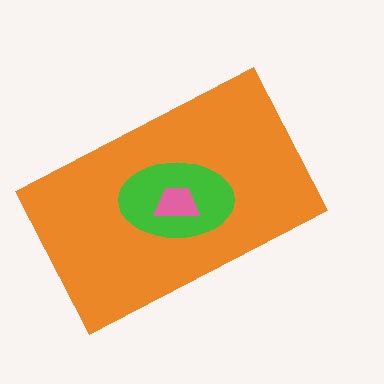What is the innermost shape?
The pink trapezoid.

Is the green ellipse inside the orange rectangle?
Yes.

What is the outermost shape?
The orange rectangle.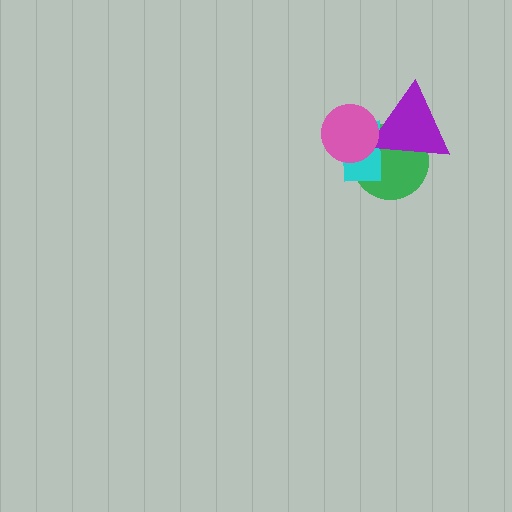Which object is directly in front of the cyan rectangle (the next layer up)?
The purple triangle is directly in front of the cyan rectangle.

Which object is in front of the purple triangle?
The pink circle is in front of the purple triangle.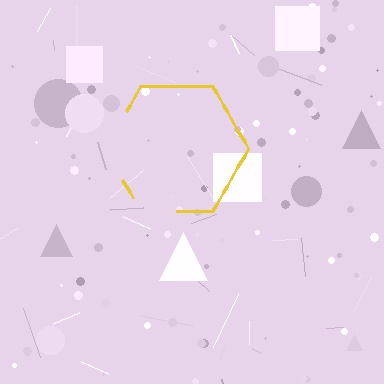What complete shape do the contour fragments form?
The contour fragments form a hexagon.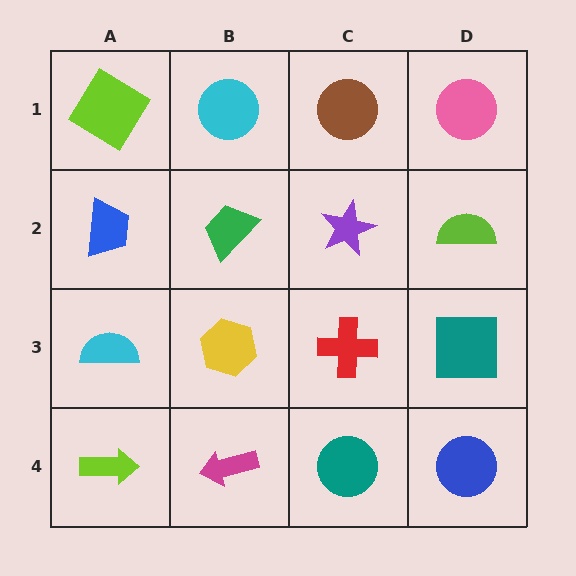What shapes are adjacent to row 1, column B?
A green trapezoid (row 2, column B), a lime diamond (row 1, column A), a brown circle (row 1, column C).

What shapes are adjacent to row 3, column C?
A purple star (row 2, column C), a teal circle (row 4, column C), a yellow hexagon (row 3, column B), a teal square (row 3, column D).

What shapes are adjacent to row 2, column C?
A brown circle (row 1, column C), a red cross (row 3, column C), a green trapezoid (row 2, column B), a lime semicircle (row 2, column D).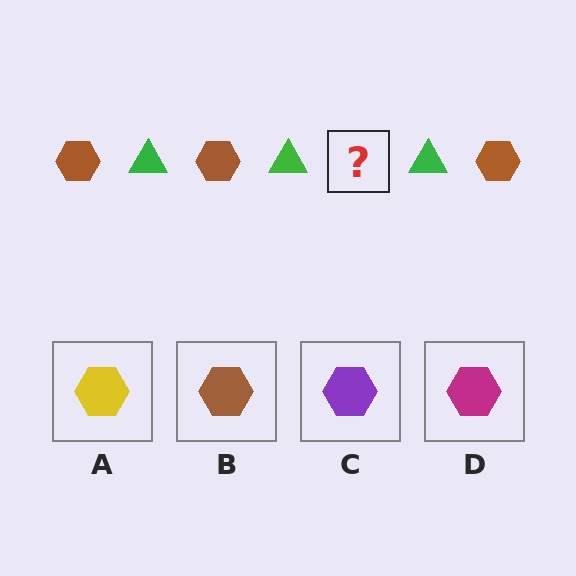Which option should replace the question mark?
Option B.